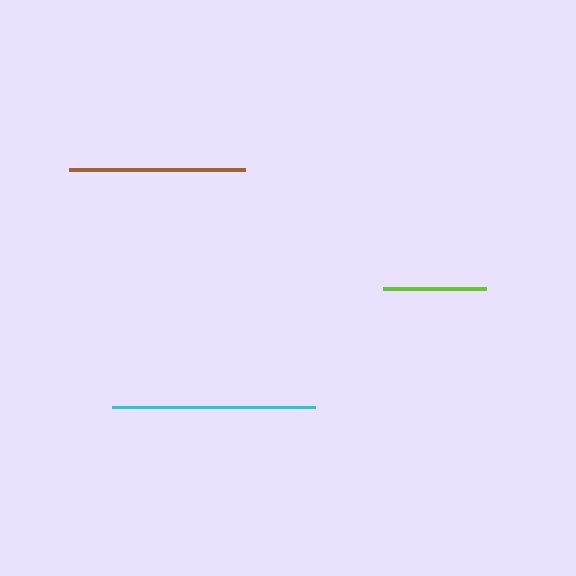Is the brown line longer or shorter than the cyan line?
The cyan line is longer than the brown line.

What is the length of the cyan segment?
The cyan segment is approximately 203 pixels long.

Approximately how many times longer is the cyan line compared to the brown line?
The cyan line is approximately 1.2 times the length of the brown line.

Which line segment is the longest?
The cyan line is the longest at approximately 203 pixels.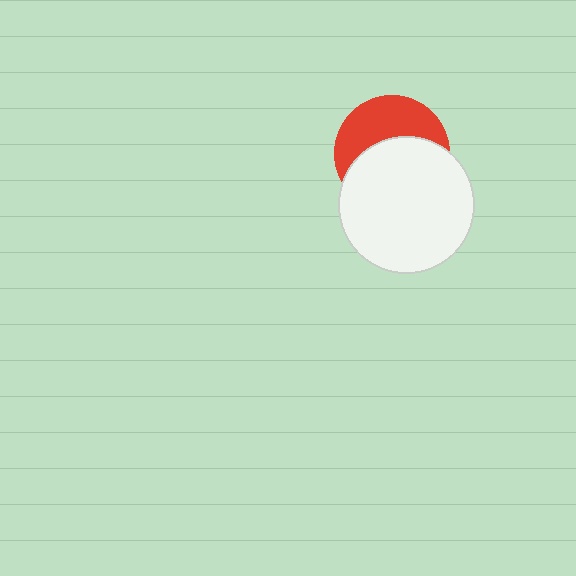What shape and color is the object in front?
The object in front is a white circle.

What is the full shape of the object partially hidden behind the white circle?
The partially hidden object is a red circle.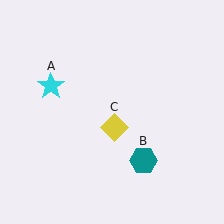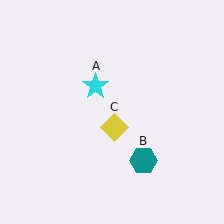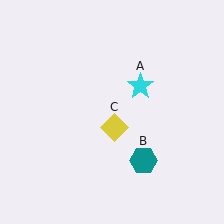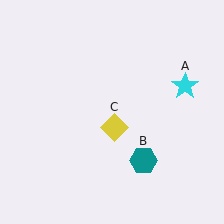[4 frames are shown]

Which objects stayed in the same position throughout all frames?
Teal hexagon (object B) and yellow diamond (object C) remained stationary.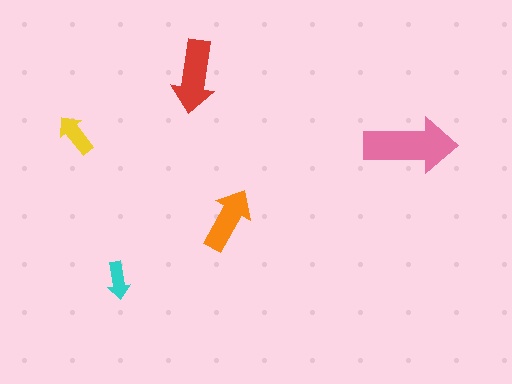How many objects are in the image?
There are 5 objects in the image.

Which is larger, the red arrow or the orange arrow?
The red one.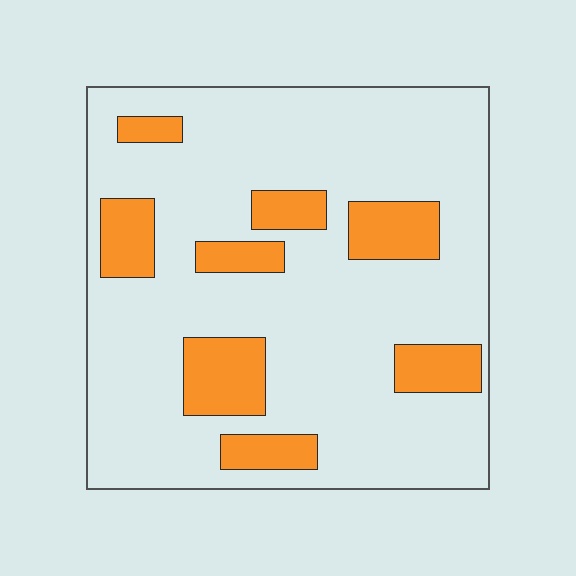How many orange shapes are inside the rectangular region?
8.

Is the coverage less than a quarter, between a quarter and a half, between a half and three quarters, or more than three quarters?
Less than a quarter.